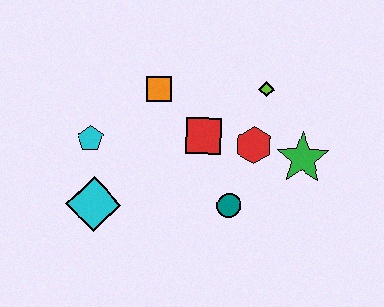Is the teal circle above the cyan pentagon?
No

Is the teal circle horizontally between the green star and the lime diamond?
No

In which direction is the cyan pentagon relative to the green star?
The cyan pentagon is to the left of the green star.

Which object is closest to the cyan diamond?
The cyan pentagon is closest to the cyan diamond.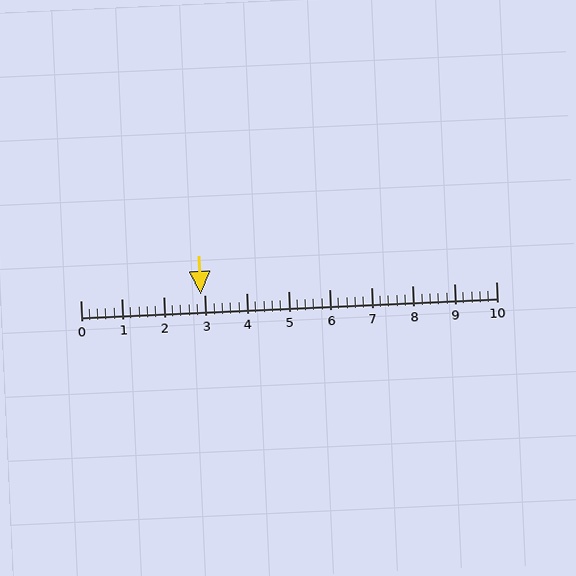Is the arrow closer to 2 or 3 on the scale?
The arrow is closer to 3.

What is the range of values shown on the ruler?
The ruler shows values from 0 to 10.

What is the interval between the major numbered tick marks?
The major tick marks are spaced 1 units apart.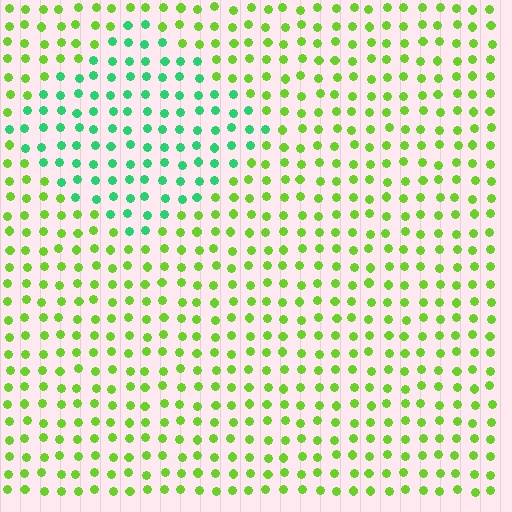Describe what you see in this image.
The image is filled with small lime elements in a uniform arrangement. A diamond-shaped region is visible where the elements are tinted to a slightly different hue, forming a subtle color boundary.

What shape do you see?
I see a diamond.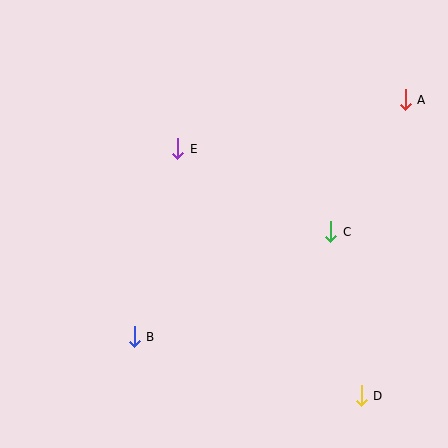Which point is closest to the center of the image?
Point E at (178, 149) is closest to the center.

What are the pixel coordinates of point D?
Point D is at (361, 396).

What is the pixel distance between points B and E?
The distance between B and E is 193 pixels.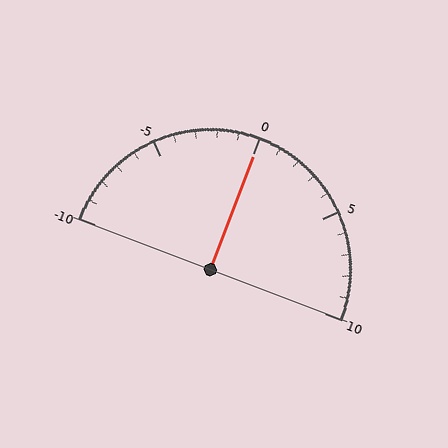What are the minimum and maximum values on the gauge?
The gauge ranges from -10 to 10.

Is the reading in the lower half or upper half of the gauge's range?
The reading is in the upper half of the range (-10 to 10).